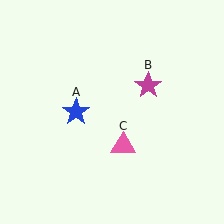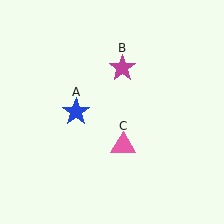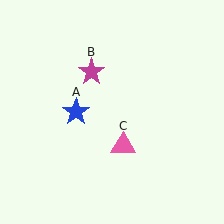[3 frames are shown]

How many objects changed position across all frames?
1 object changed position: magenta star (object B).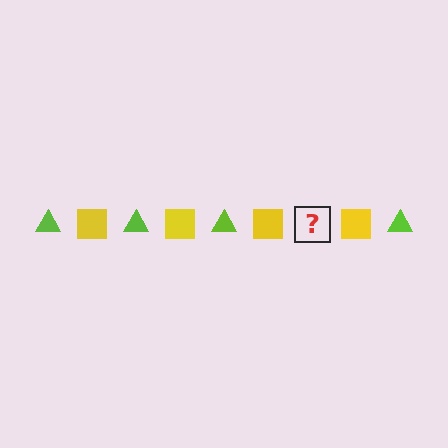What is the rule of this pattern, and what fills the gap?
The rule is that the pattern alternates between lime triangle and yellow square. The gap should be filled with a lime triangle.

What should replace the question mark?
The question mark should be replaced with a lime triangle.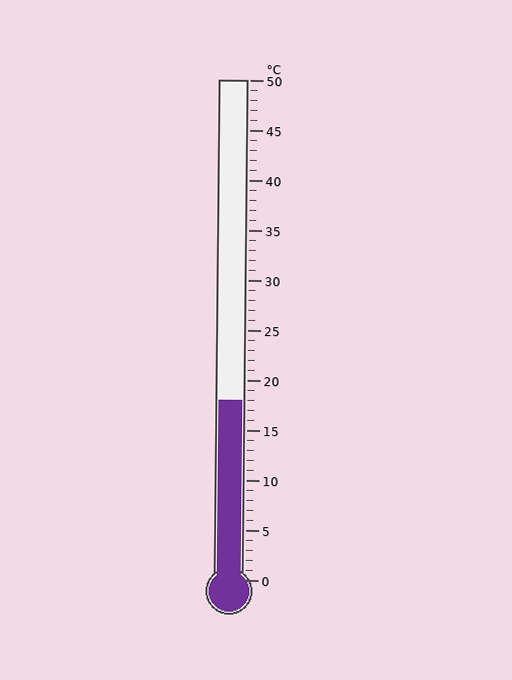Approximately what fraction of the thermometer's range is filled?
The thermometer is filled to approximately 35% of its range.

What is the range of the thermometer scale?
The thermometer scale ranges from 0°C to 50°C.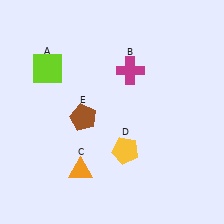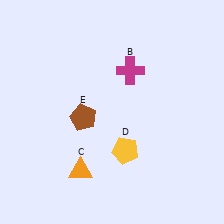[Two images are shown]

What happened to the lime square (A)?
The lime square (A) was removed in Image 2. It was in the top-left area of Image 1.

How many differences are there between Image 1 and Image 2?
There is 1 difference between the two images.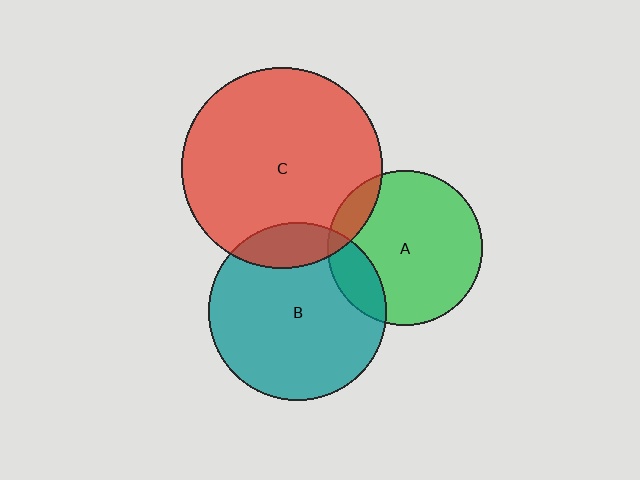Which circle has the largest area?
Circle C (red).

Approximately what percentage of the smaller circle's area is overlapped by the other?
Approximately 15%.